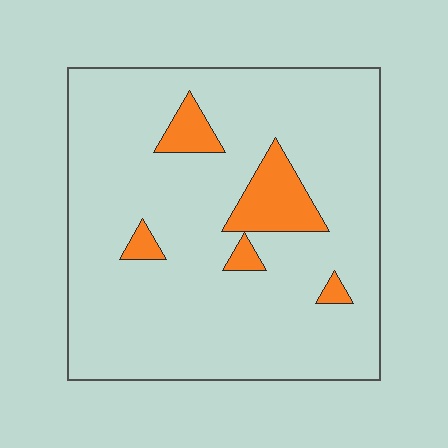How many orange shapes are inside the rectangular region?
5.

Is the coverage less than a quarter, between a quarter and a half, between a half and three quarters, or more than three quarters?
Less than a quarter.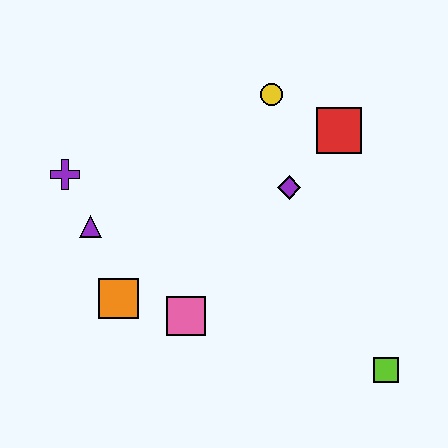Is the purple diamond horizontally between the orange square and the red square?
Yes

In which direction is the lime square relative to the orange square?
The lime square is to the right of the orange square.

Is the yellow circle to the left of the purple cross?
No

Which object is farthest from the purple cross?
The lime square is farthest from the purple cross.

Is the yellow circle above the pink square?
Yes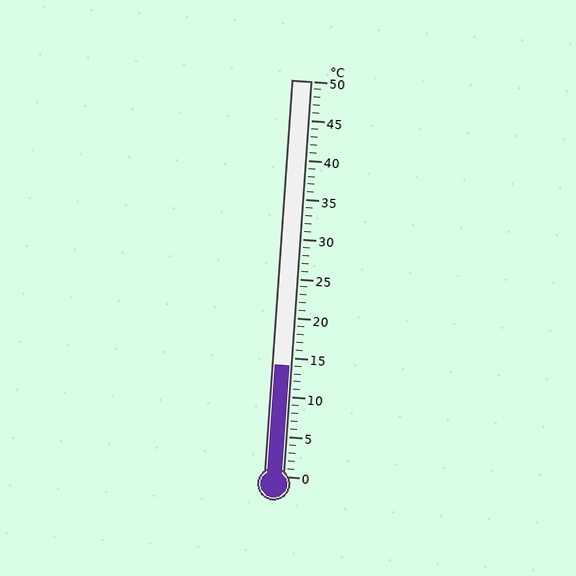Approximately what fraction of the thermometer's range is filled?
The thermometer is filled to approximately 30% of its range.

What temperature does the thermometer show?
The thermometer shows approximately 14°C.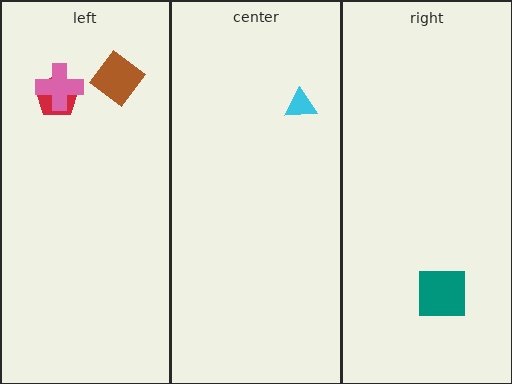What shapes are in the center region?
The cyan triangle.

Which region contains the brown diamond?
The left region.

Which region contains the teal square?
The right region.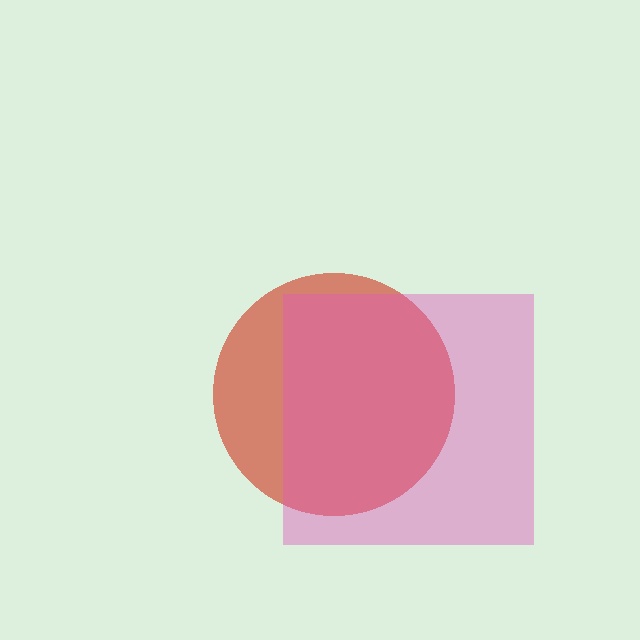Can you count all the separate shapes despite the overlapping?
Yes, there are 2 separate shapes.